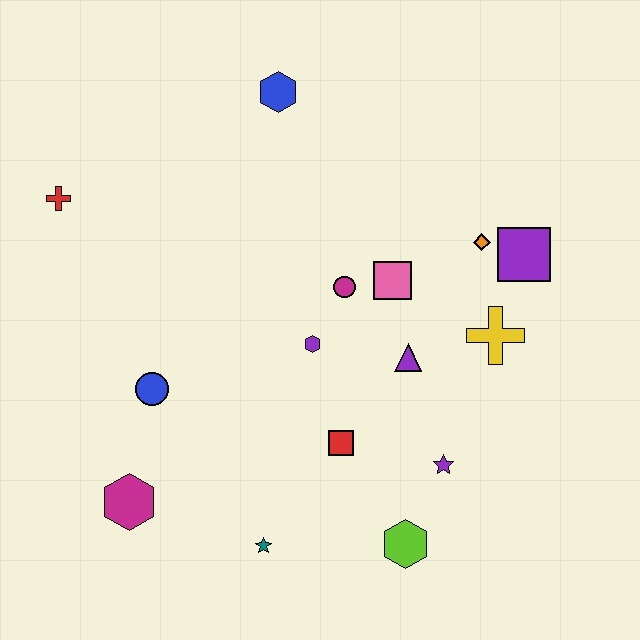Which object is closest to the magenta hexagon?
The blue circle is closest to the magenta hexagon.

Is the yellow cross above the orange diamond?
No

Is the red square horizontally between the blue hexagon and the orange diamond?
Yes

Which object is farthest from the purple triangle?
The red cross is farthest from the purple triangle.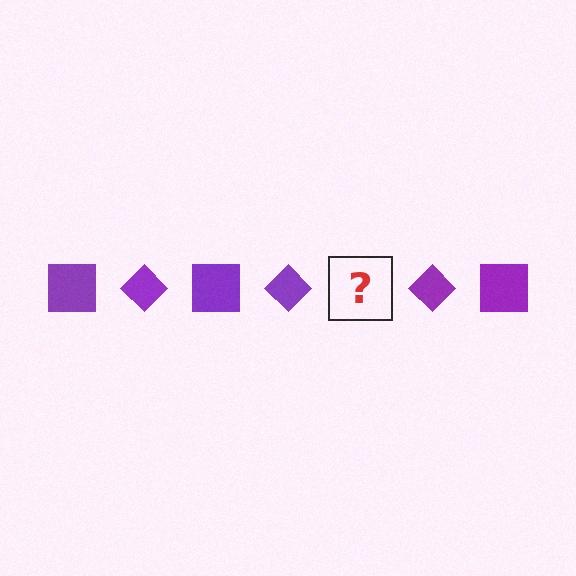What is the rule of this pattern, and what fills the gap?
The rule is that the pattern cycles through square, diamond shapes in purple. The gap should be filled with a purple square.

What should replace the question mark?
The question mark should be replaced with a purple square.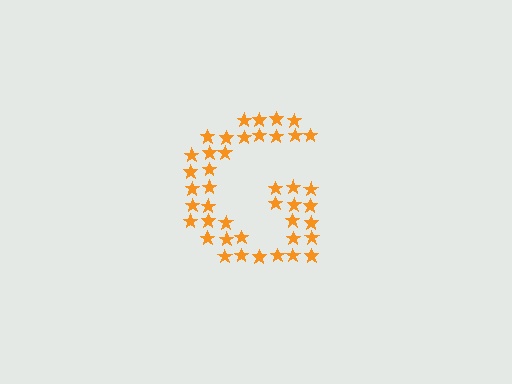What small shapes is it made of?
It is made of small stars.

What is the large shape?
The large shape is the letter G.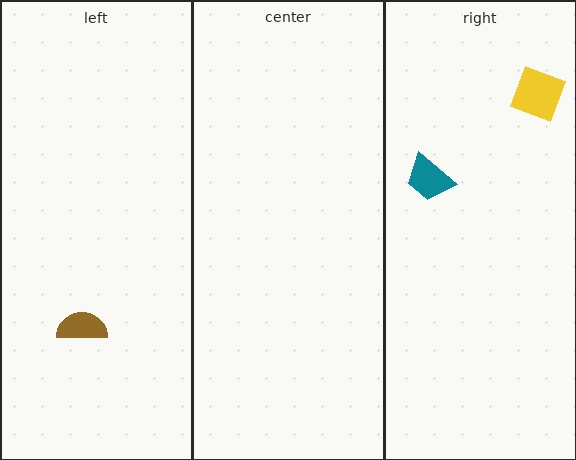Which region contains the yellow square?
The right region.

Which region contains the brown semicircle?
The left region.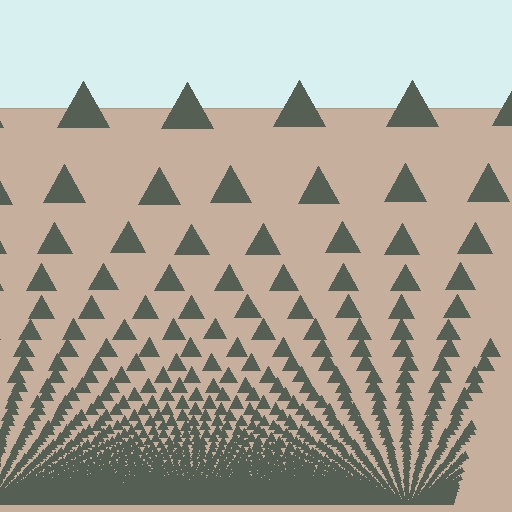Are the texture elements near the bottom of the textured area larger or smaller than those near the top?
Smaller. The gradient is inverted — elements near the bottom are smaller and denser.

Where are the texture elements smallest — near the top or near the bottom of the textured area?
Near the bottom.